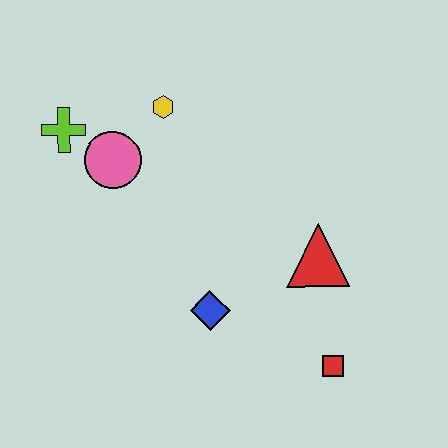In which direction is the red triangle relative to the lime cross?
The red triangle is to the right of the lime cross.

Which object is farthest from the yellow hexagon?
The red square is farthest from the yellow hexagon.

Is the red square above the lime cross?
No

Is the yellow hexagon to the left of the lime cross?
No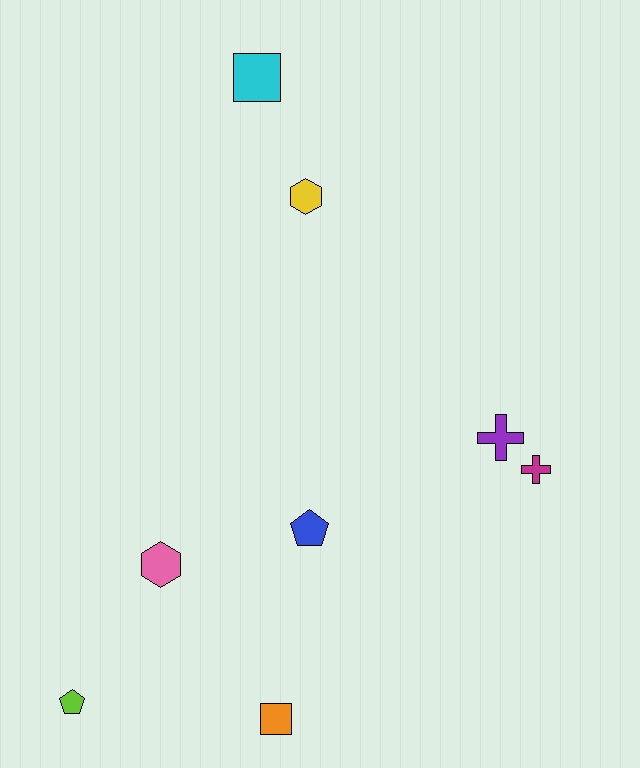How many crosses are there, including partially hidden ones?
There are 2 crosses.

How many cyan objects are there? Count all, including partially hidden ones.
There is 1 cyan object.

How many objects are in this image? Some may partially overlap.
There are 8 objects.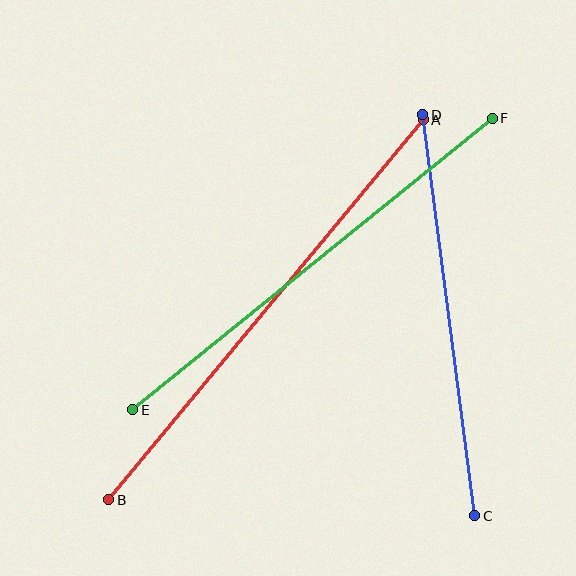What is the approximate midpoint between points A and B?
The midpoint is at approximately (266, 310) pixels.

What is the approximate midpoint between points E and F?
The midpoint is at approximately (312, 264) pixels.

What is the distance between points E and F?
The distance is approximately 463 pixels.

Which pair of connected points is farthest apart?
Points A and B are farthest apart.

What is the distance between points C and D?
The distance is approximately 405 pixels.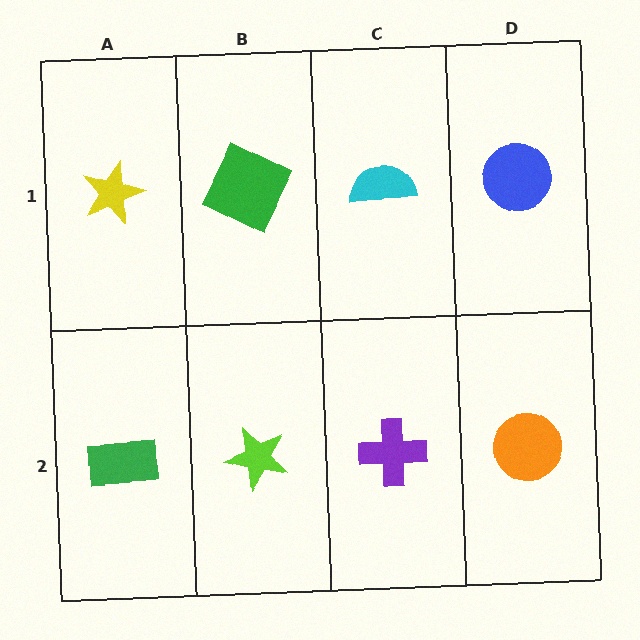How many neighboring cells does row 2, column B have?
3.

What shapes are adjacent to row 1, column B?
A lime star (row 2, column B), a yellow star (row 1, column A), a cyan semicircle (row 1, column C).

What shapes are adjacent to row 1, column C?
A purple cross (row 2, column C), a green square (row 1, column B), a blue circle (row 1, column D).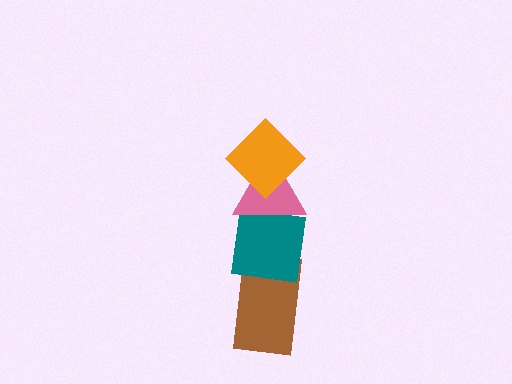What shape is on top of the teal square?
The pink triangle is on top of the teal square.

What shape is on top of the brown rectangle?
The teal square is on top of the brown rectangle.